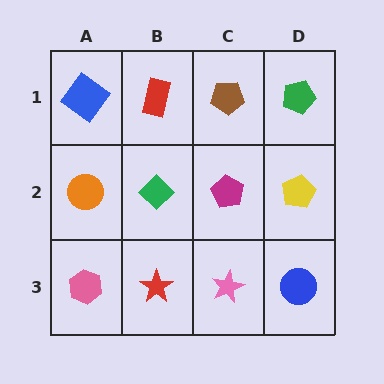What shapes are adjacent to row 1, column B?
A green diamond (row 2, column B), a blue diamond (row 1, column A), a brown pentagon (row 1, column C).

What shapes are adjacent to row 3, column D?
A yellow pentagon (row 2, column D), a pink star (row 3, column C).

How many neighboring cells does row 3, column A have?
2.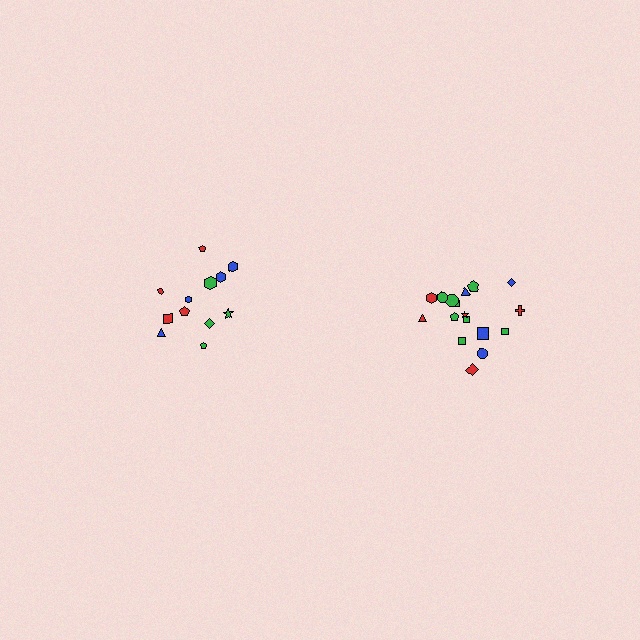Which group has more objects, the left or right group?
The right group.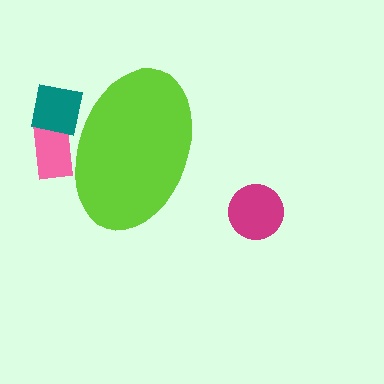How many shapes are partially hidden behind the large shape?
2 shapes are partially hidden.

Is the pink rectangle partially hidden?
Yes, the pink rectangle is partially hidden behind the lime ellipse.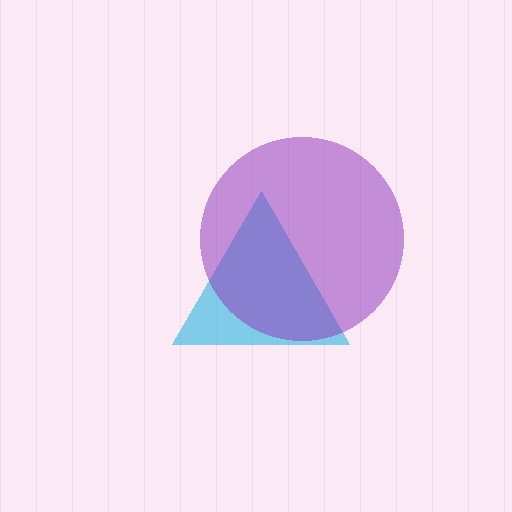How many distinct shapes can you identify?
There are 2 distinct shapes: a cyan triangle, a purple circle.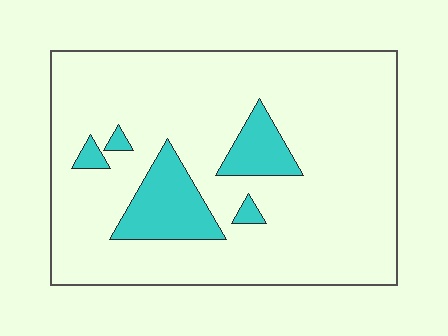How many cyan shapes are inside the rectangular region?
5.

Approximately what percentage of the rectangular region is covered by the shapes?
Approximately 15%.